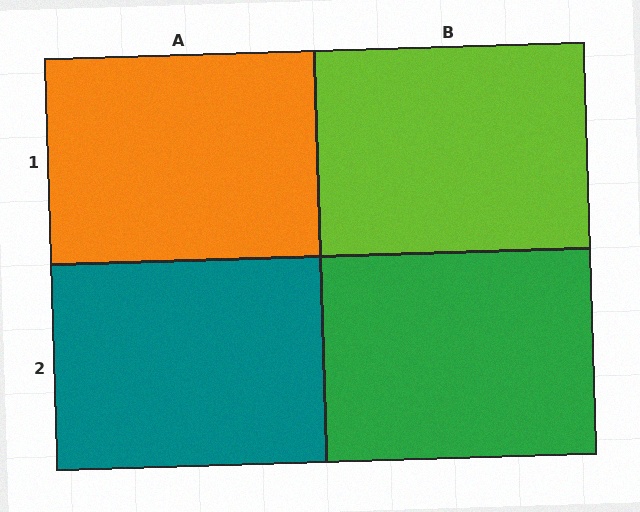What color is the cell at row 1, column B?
Lime.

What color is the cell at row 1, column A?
Orange.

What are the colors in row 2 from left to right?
Teal, green.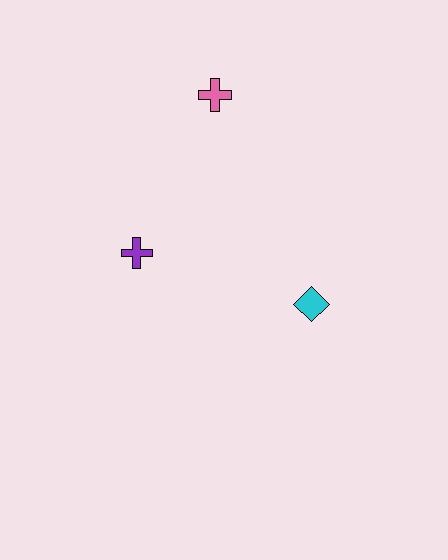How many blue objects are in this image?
There are no blue objects.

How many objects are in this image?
There are 3 objects.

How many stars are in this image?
There are no stars.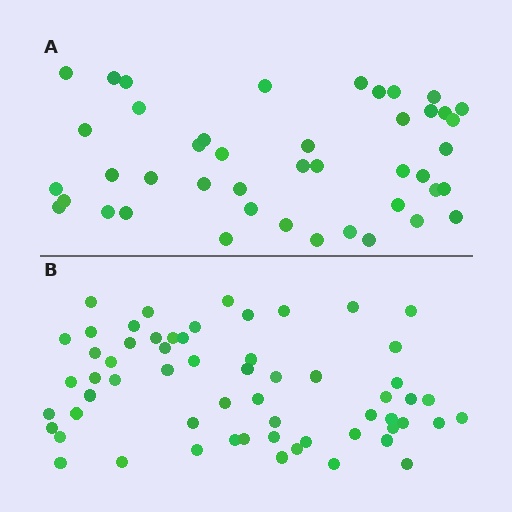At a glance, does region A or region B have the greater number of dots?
Region B (the bottom region) has more dots.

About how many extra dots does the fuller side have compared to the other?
Region B has approximately 15 more dots than region A.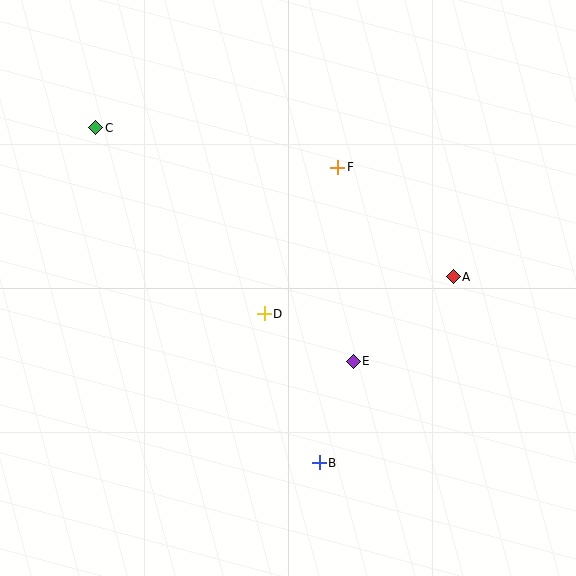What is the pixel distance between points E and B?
The distance between E and B is 107 pixels.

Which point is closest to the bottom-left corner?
Point B is closest to the bottom-left corner.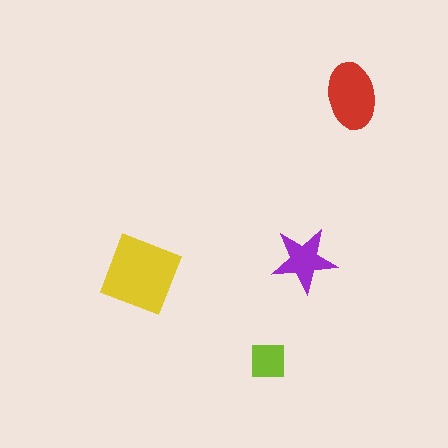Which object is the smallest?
The lime square.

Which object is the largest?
The yellow diamond.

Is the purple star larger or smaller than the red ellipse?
Smaller.